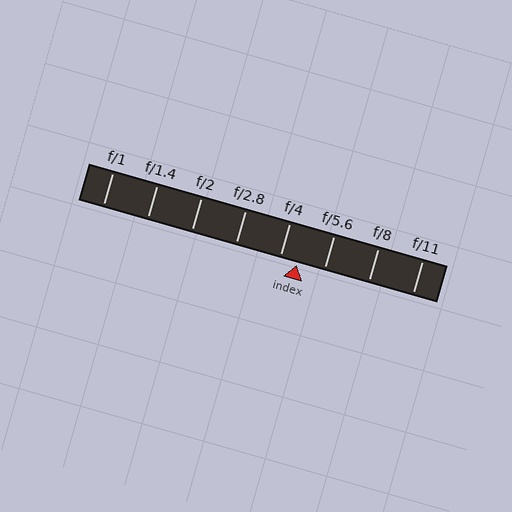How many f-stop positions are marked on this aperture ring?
There are 8 f-stop positions marked.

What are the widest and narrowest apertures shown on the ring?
The widest aperture shown is f/1 and the narrowest is f/11.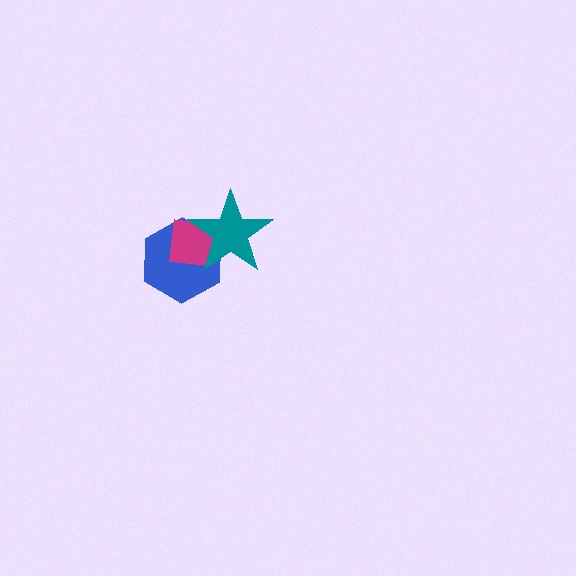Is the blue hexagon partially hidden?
Yes, it is partially covered by another shape.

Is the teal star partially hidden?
No, no other shape covers it.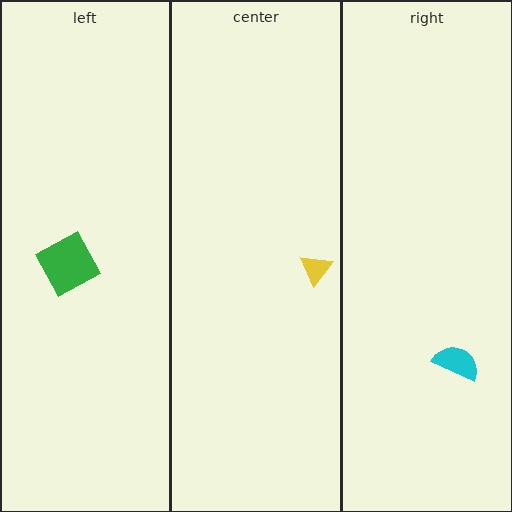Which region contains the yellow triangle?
The center region.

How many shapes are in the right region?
1.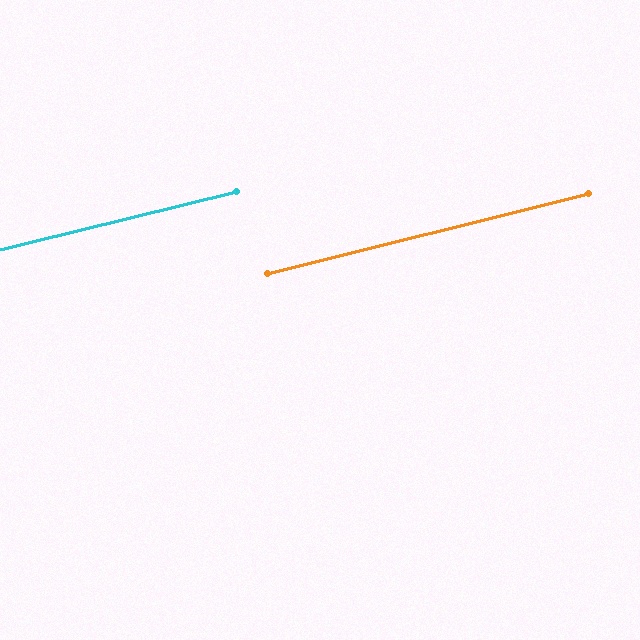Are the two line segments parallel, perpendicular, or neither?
Parallel — their directions differ by only 0.2°.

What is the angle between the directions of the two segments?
Approximately 0 degrees.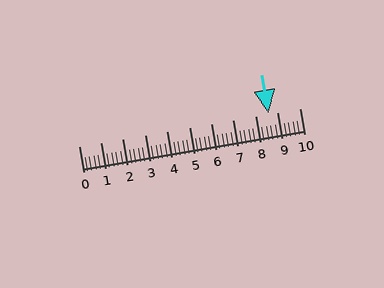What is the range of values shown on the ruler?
The ruler shows values from 0 to 10.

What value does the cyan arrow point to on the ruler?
The cyan arrow points to approximately 8.6.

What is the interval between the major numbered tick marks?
The major tick marks are spaced 1 units apart.